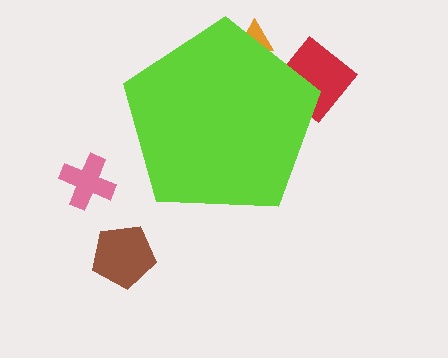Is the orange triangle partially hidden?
Yes, the orange triangle is partially hidden behind the lime pentagon.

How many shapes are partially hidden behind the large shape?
2 shapes are partially hidden.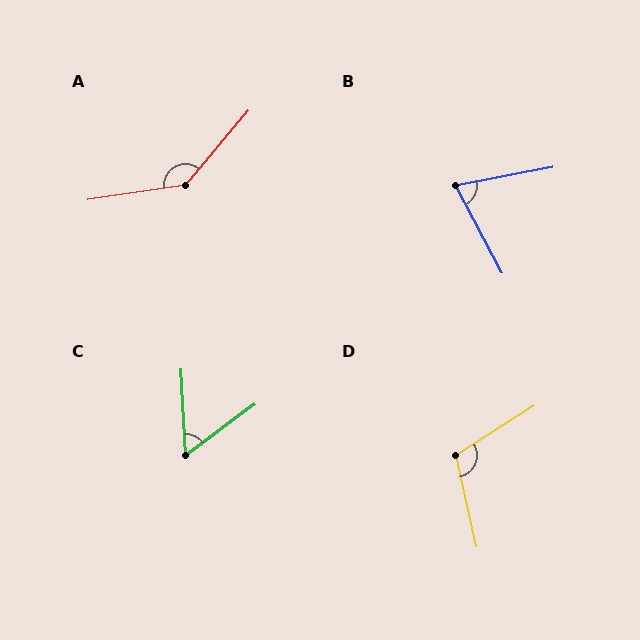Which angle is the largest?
A, at approximately 139 degrees.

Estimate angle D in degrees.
Approximately 110 degrees.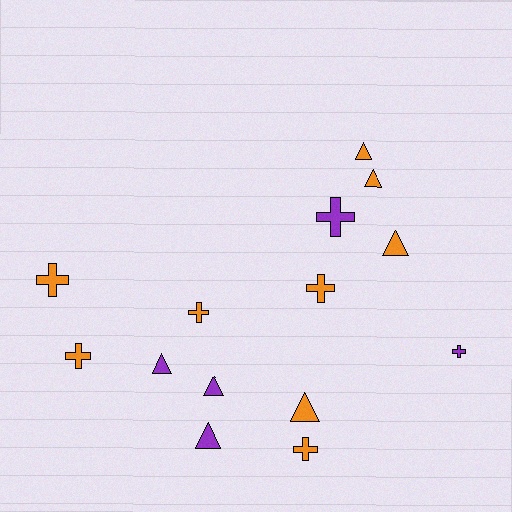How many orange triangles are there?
There are 4 orange triangles.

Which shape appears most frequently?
Cross, with 7 objects.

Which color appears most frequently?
Orange, with 9 objects.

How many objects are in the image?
There are 14 objects.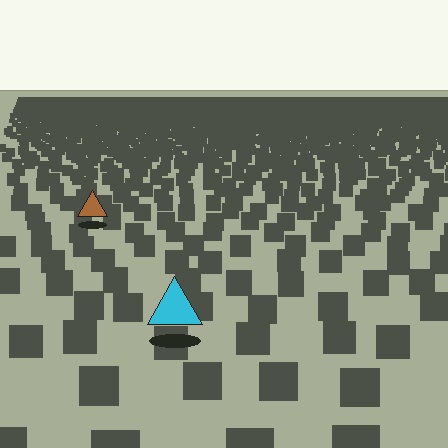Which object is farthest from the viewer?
The brown triangle is farthest from the viewer. It appears smaller and the ground texture around it is denser.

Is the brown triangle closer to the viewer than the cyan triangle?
No. The cyan triangle is closer — you can tell from the texture gradient: the ground texture is coarser near it.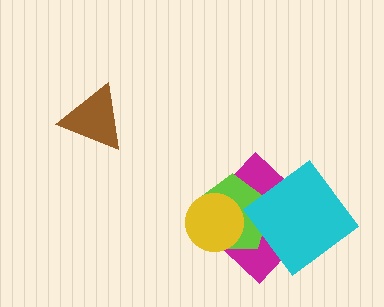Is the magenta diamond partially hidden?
Yes, it is partially covered by another shape.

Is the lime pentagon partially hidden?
Yes, it is partially covered by another shape.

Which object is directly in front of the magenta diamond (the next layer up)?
The lime pentagon is directly in front of the magenta diamond.